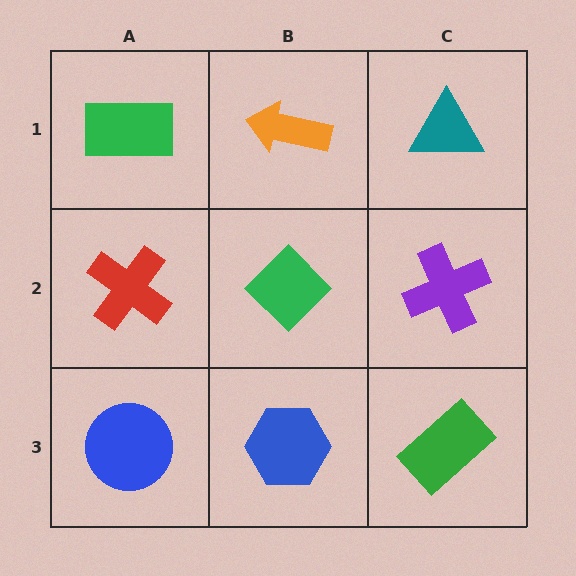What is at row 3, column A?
A blue circle.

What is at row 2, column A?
A red cross.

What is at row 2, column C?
A purple cross.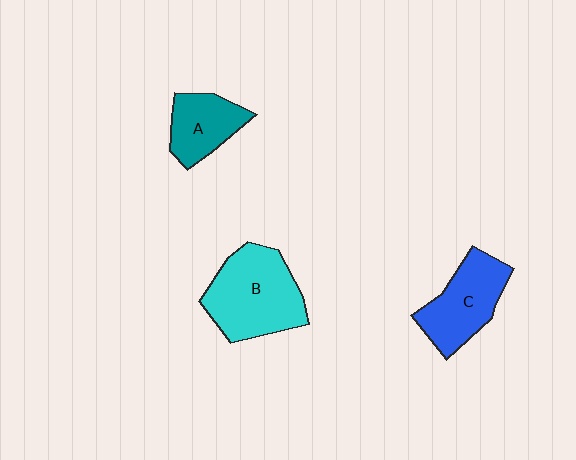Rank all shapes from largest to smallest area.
From largest to smallest: B (cyan), C (blue), A (teal).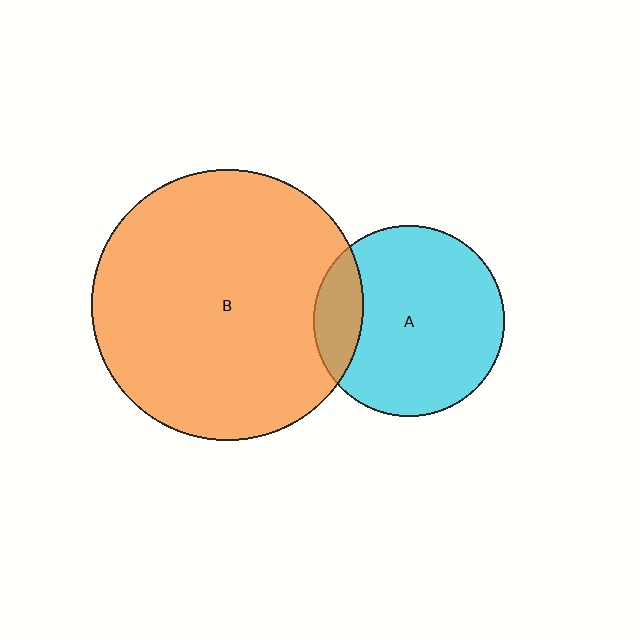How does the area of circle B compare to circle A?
Approximately 2.0 times.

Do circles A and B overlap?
Yes.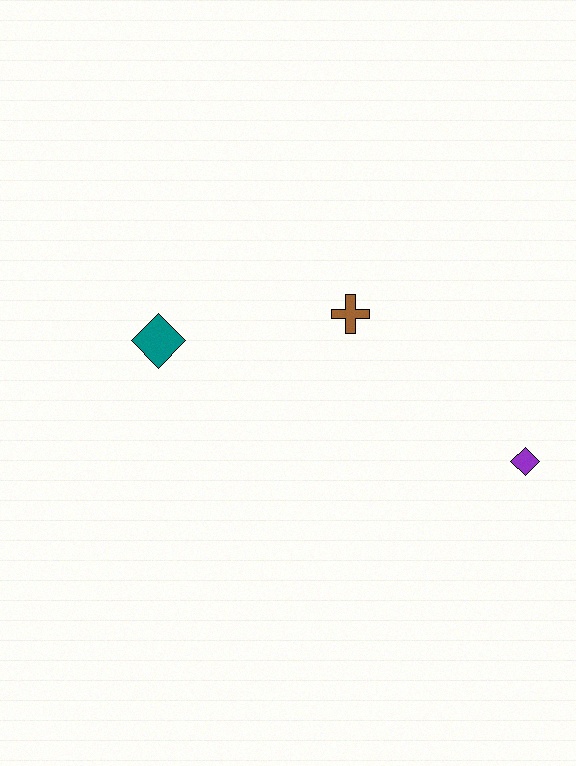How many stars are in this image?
There are no stars.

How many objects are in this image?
There are 3 objects.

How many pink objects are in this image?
There are no pink objects.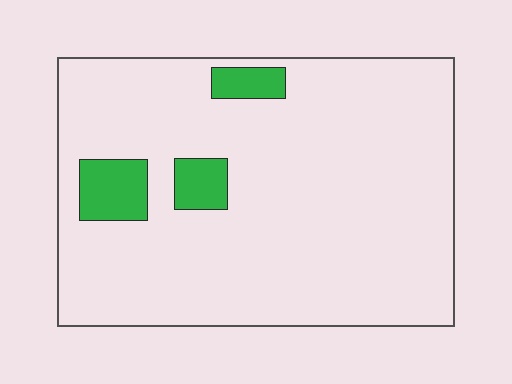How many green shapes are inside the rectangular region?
3.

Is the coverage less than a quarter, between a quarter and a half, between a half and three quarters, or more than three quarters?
Less than a quarter.